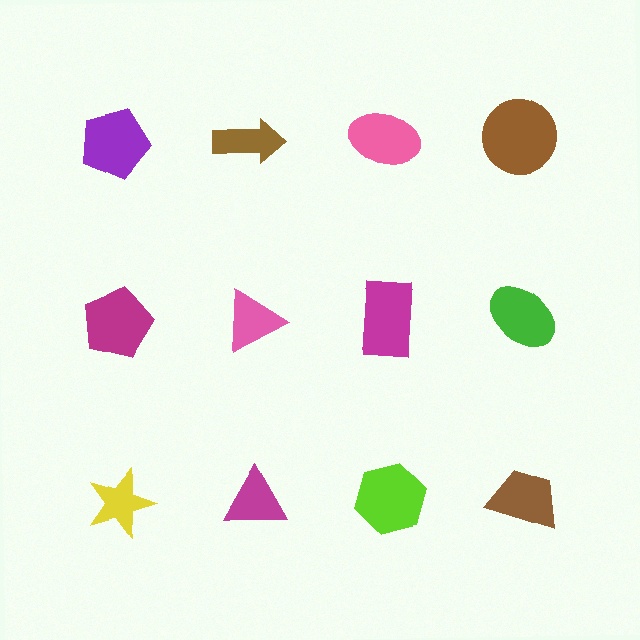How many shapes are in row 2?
4 shapes.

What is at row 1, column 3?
A pink ellipse.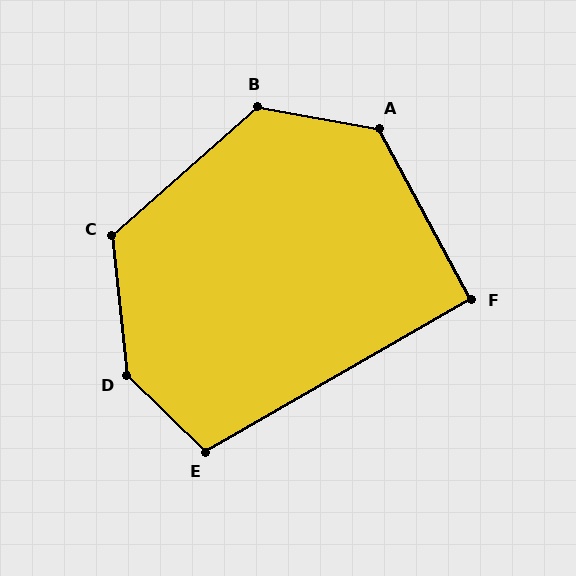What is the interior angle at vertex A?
Approximately 129 degrees (obtuse).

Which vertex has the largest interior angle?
D, at approximately 140 degrees.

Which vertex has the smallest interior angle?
F, at approximately 92 degrees.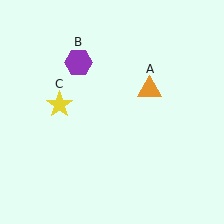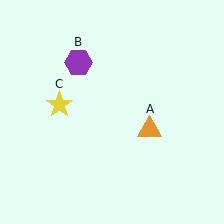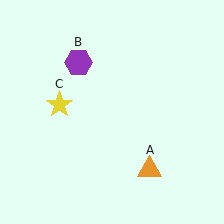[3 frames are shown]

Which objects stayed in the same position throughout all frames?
Purple hexagon (object B) and yellow star (object C) remained stationary.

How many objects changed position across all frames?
1 object changed position: orange triangle (object A).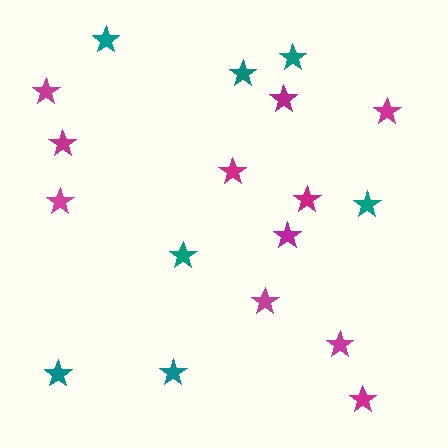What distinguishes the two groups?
There are 2 groups: one group of teal stars (7) and one group of magenta stars (11).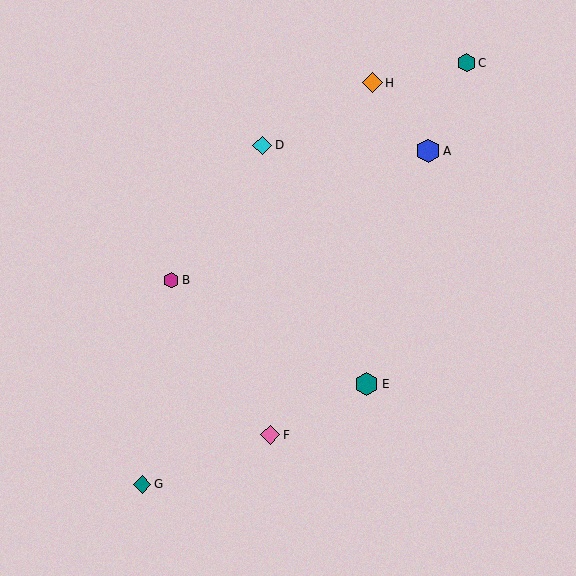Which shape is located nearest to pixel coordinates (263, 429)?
The pink diamond (labeled F) at (270, 435) is nearest to that location.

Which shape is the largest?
The teal hexagon (labeled E) is the largest.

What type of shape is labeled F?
Shape F is a pink diamond.